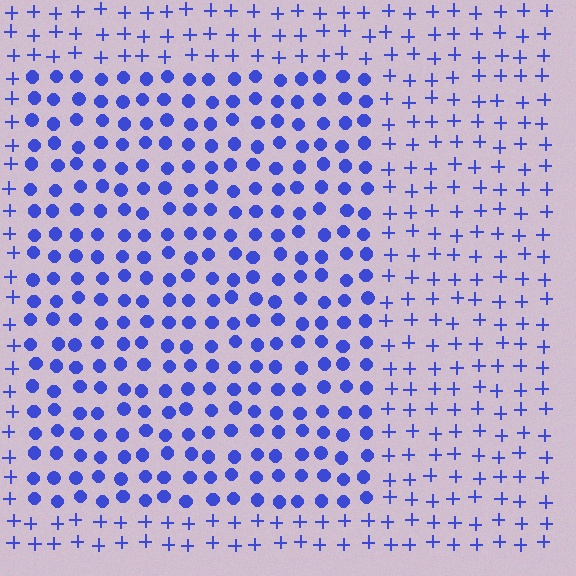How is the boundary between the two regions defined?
The boundary is defined by a change in element shape: circles inside vs. plus signs outside. All elements share the same color and spacing.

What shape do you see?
I see a rectangle.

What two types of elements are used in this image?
The image uses circles inside the rectangle region and plus signs outside it.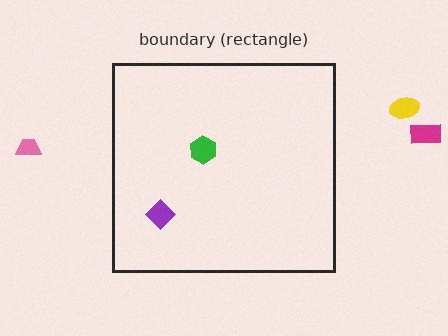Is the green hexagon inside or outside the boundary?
Inside.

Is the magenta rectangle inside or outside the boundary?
Outside.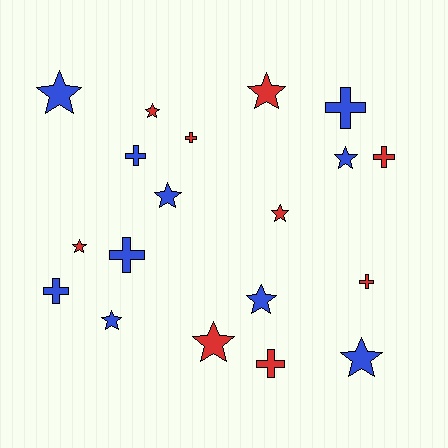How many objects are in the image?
There are 19 objects.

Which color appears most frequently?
Blue, with 10 objects.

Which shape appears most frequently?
Star, with 11 objects.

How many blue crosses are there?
There are 4 blue crosses.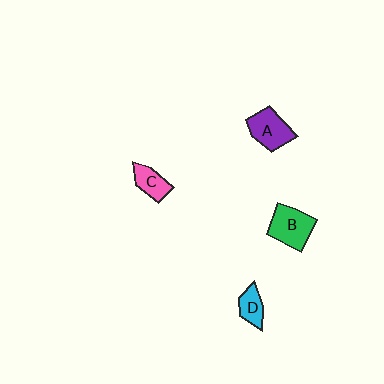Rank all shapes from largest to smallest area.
From largest to smallest: B (green), A (purple), C (pink), D (cyan).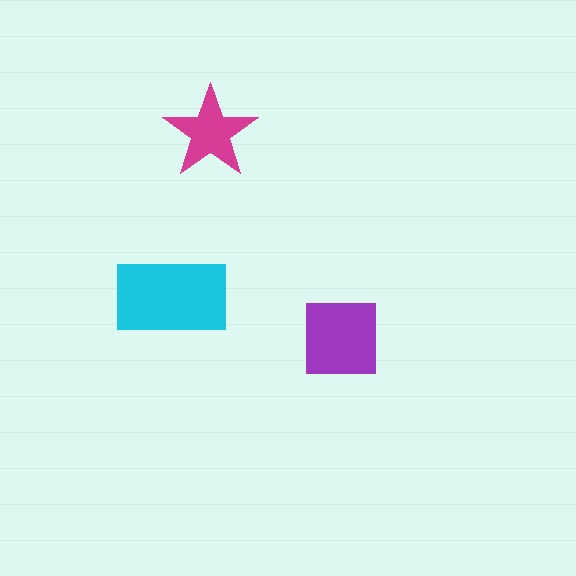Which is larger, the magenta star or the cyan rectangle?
The cyan rectangle.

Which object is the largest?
The cyan rectangle.